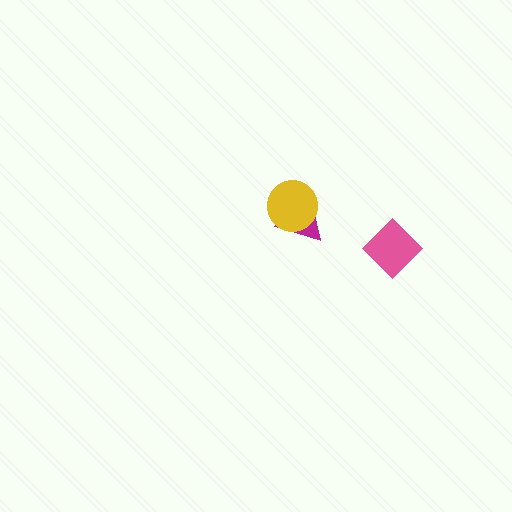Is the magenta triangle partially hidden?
Yes, it is partially covered by another shape.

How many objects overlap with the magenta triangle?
1 object overlaps with the magenta triangle.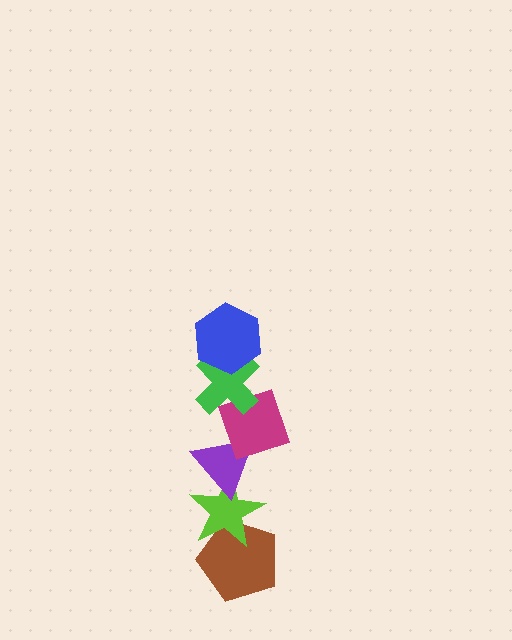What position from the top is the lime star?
The lime star is 5th from the top.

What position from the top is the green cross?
The green cross is 2nd from the top.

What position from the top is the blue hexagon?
The blue hexagon is 1st from the top.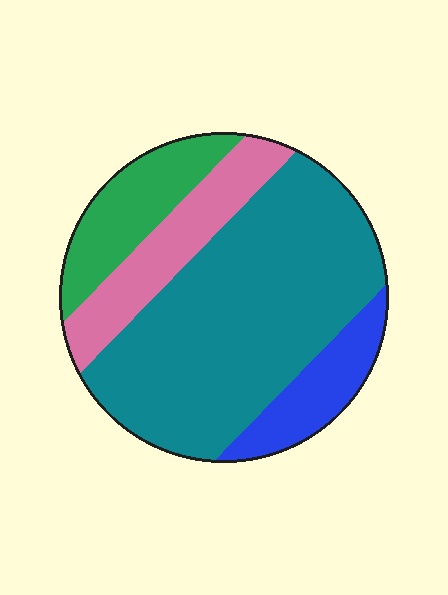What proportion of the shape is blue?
Blue takes up about one eighth (1/8) of the shape.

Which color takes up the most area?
Teal, at roughly 55%.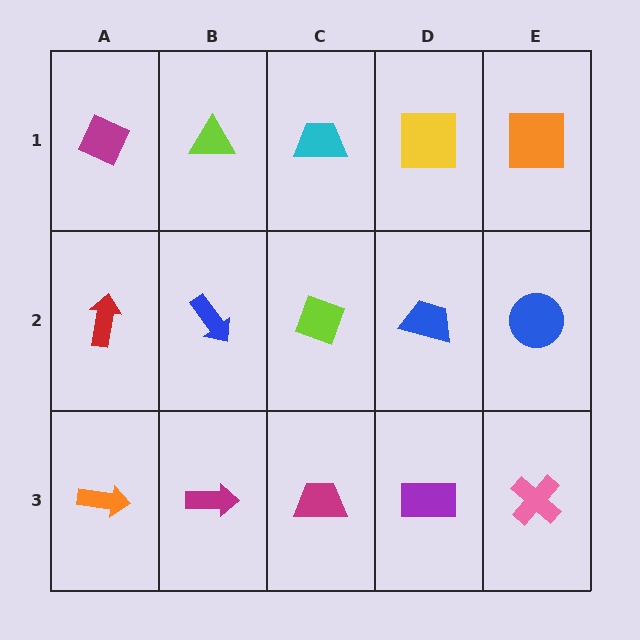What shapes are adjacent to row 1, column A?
A red arrow (row 2, column A), a lime triangle (row 1, column B).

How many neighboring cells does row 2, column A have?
3.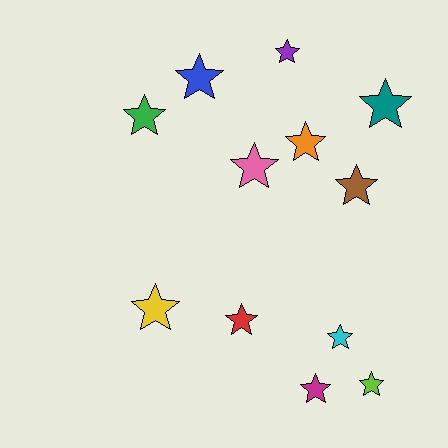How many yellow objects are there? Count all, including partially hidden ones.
There is 1 yellow object.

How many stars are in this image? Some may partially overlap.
There are 12 stars.